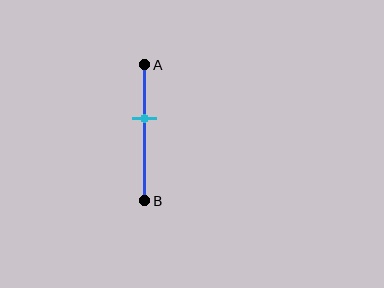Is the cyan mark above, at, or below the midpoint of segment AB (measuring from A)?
The cyan mark is above the midpoint of segment AB.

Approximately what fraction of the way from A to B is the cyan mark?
The cyan mark is approximately 40% of the way from A to B.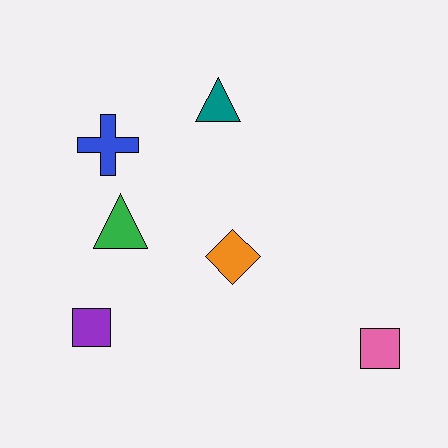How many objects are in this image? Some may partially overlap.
There are 6 objects.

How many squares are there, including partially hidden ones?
There are 2 squares.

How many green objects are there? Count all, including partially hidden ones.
There is 1 green object.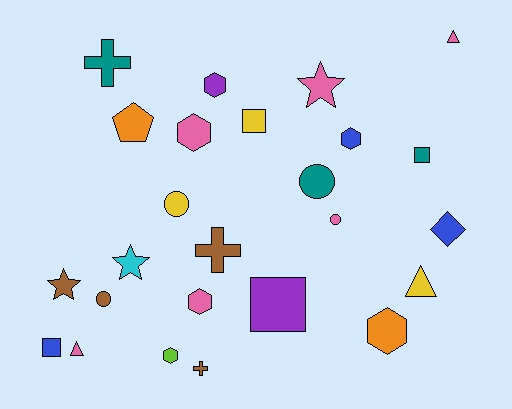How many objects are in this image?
There are 25 objects.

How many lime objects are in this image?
There is 1 lime object.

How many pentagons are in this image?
There is 1 pentagon.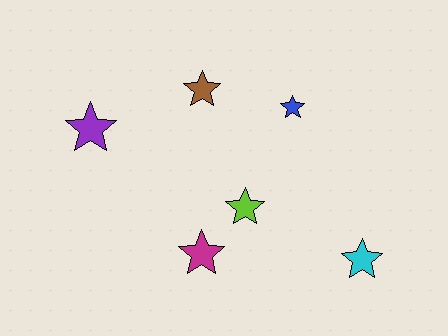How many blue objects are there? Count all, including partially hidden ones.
There is 1 blue object.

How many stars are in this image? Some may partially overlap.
There are 6 stars.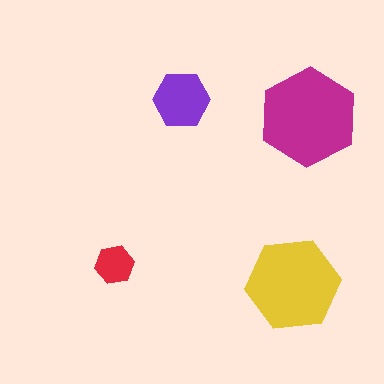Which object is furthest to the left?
The red hexagon is leftmost.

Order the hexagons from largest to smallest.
the magenta one, the yellow one, the purple one, the red one.